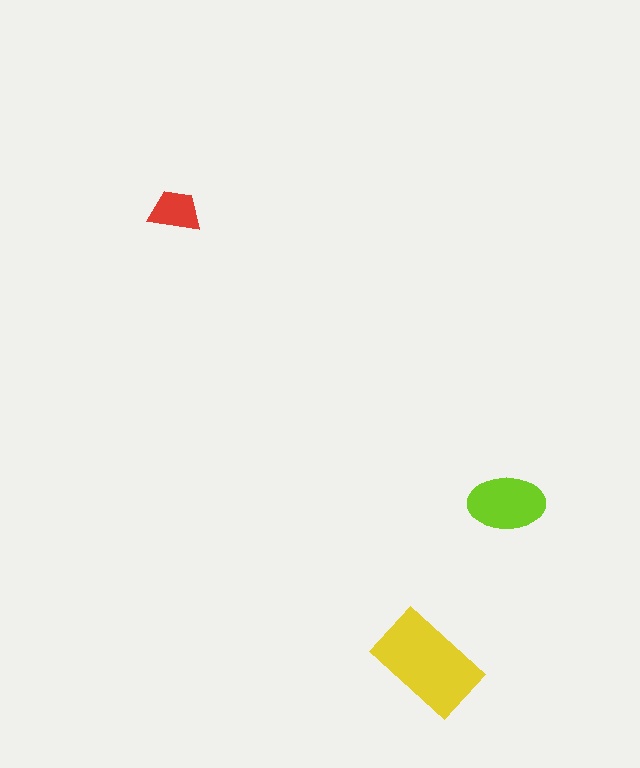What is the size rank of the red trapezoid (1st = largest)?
3rd.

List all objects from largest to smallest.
The yellow rectangle, the lime ellipse, the red trapezoid.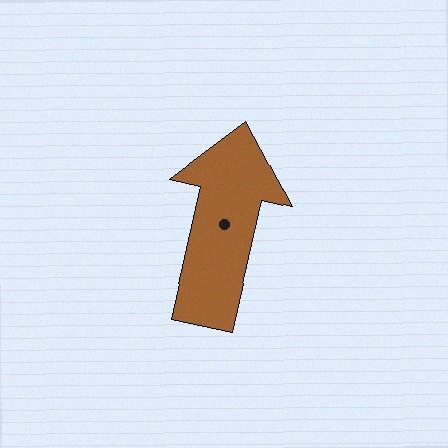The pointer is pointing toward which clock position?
Roughly 12 o'clock.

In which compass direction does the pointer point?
North.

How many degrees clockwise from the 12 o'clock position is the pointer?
Approximately 13 degrees.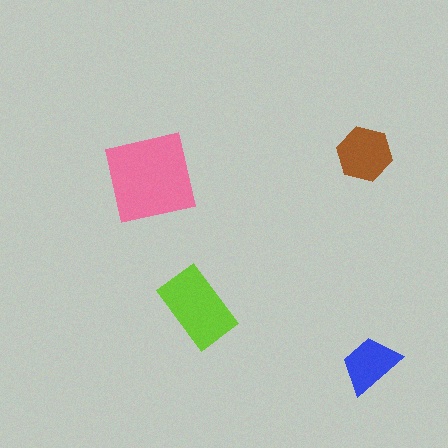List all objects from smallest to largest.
The blue trapezoid, the brown hexagon, the lime rectangle, the pink square.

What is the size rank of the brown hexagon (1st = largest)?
3rd.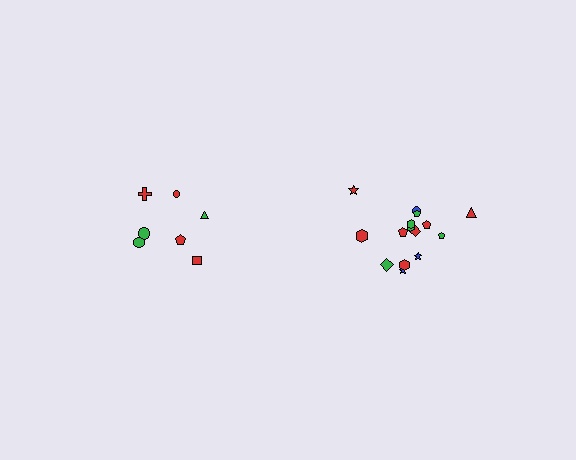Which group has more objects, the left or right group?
The right group.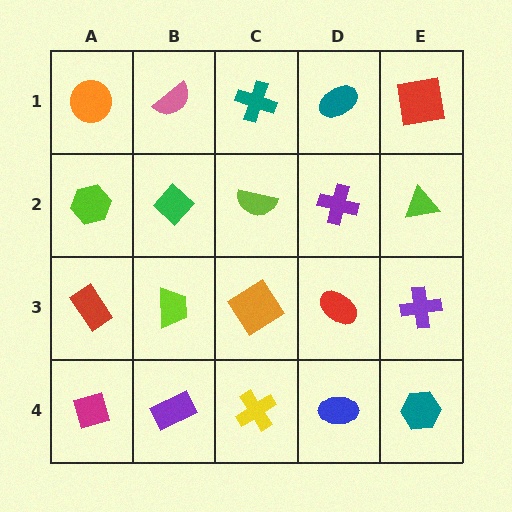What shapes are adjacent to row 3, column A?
A lime hexagon (row 2, column A), a magenta diamond (row 4, column A), a lime trapezoid (row 3, column B).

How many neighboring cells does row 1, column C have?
3.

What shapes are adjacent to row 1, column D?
A purple cross (row 2, column D), a teal cross (row 1, column C), a red square (row 1, column E).